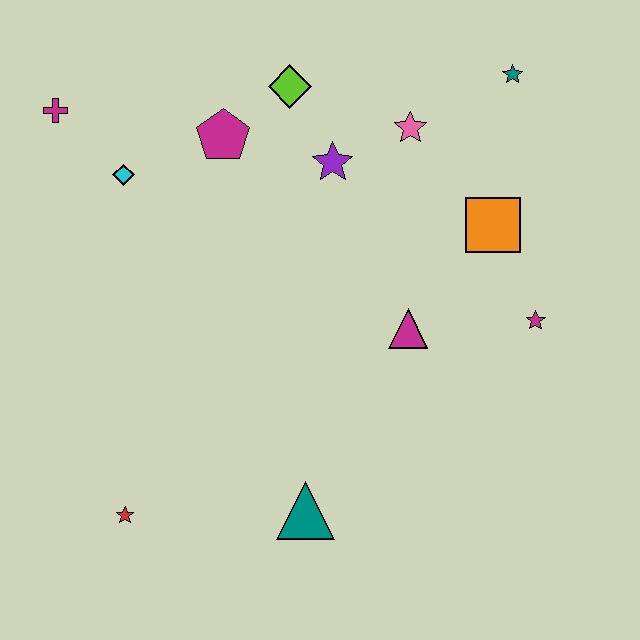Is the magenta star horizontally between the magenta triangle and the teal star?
No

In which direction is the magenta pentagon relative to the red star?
The magenta pentagon is above the red star.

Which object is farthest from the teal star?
The red star is farthest from the teal star.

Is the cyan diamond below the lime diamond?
Yes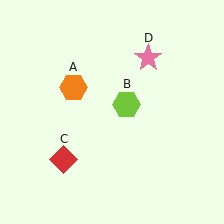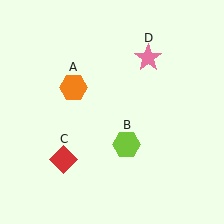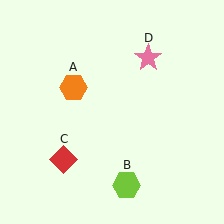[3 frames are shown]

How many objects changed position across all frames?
1 object changed position: lime hexagon (object B).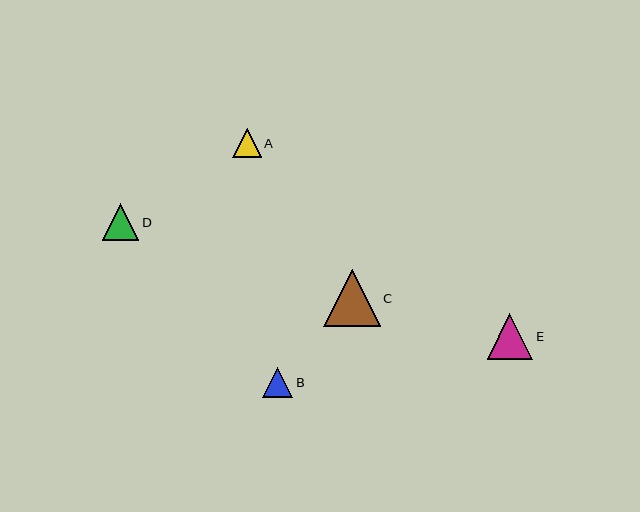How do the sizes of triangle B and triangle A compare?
Triangle B and triangle A are approximately the same size.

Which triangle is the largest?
Triangle C is the largest with a size of approximately 57 pixels.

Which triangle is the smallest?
Triangle A is the smallest with a size of approximately 29 pixels.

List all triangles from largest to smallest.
From largest to smallest: C, E, D, B, A.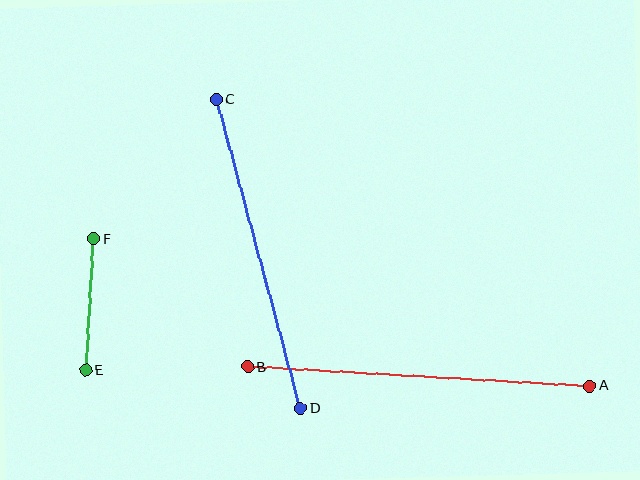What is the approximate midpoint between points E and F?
The midpoint is at approximately (90, 304) pixels.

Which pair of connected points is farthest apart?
Points A and B are farthest apart.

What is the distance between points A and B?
The distance is approximately 343 pixels.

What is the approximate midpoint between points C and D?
The midpoint is at approximately (258, 254) pixels.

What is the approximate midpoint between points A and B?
The midpoint is at approximately (419, 376) pixels.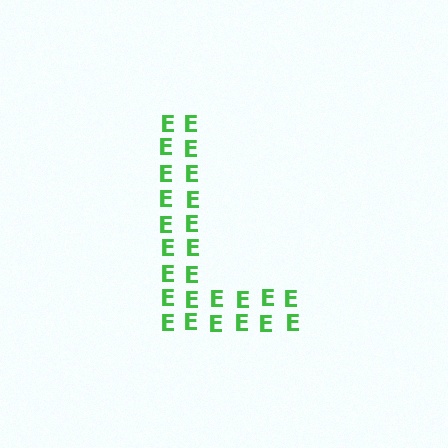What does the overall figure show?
The overall figure shows the letter L.